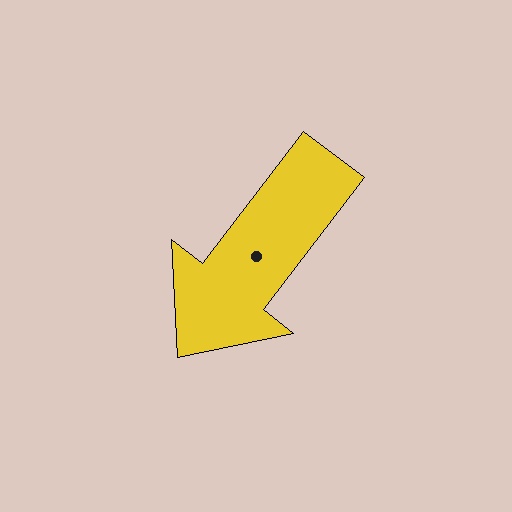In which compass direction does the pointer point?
Southwest.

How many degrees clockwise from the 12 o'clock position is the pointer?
Approximately 218 degrees.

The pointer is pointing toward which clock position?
Roughly 7 o'clock.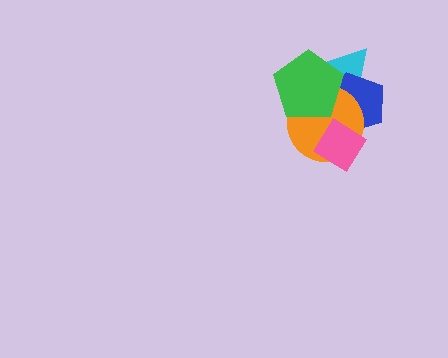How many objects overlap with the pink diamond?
2 objects overlap with the pink diamond.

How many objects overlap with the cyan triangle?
3 objects overlap with the cyan triangle.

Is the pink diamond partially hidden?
No, no other shape covers it.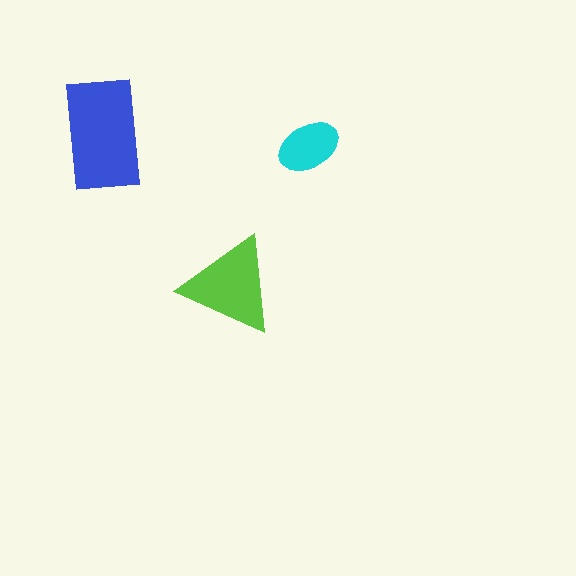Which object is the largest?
The blue rectangle.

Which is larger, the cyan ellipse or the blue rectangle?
The blue rectangle.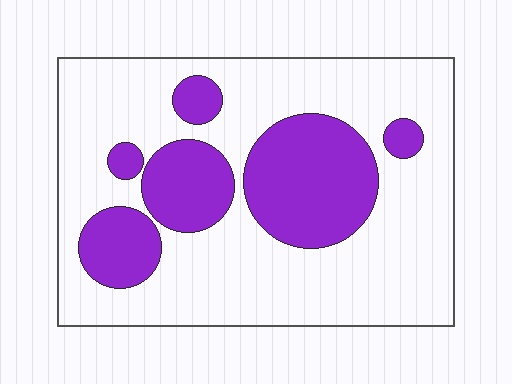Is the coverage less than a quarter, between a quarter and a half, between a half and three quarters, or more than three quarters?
Between a quarter and a half.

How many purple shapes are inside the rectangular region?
6.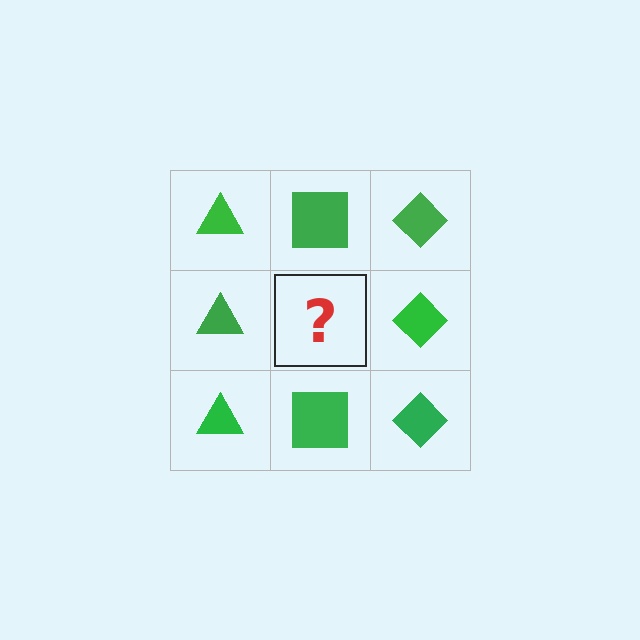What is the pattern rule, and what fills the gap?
The rule is that each column has a consistent shape. The gap should be filled with a green square.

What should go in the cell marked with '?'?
The missing cell should contain a green square.